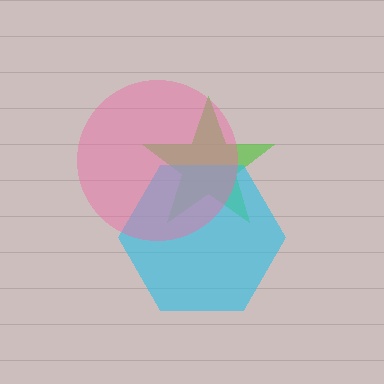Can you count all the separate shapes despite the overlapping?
Yes, there are 3 separate shapes.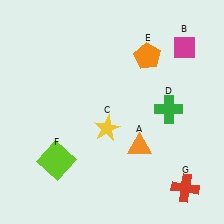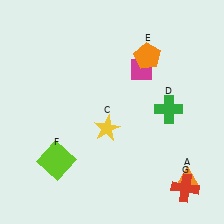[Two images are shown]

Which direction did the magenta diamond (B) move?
The magenta diamond (B) moved left.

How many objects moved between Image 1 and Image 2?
2 objects moved between the two images.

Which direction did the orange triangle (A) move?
The orange triangle (A) moved right.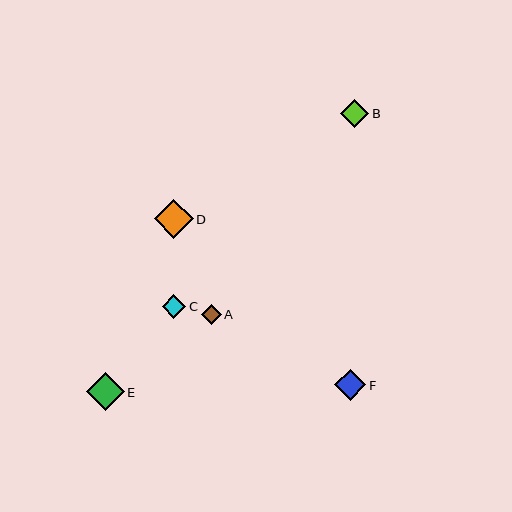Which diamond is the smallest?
Diamond A is the smallest with a size of approximately 20 pixels.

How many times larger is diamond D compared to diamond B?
Diamond D is approximately 1.4 times the size of diamond B.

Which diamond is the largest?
Diamond D is the largest with a size of approximately 39 pixels.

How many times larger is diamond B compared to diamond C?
Diamond B is approximately 1.2 times the size of diamond C.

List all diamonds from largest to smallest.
From largest to smallest: D, E, F, B, C, A.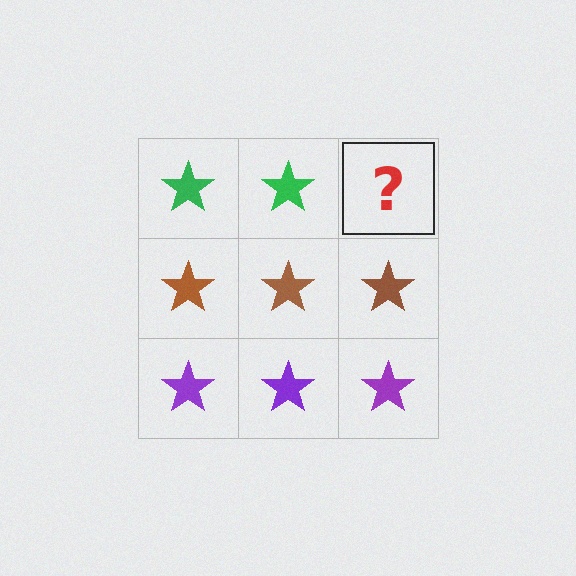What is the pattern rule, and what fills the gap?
The rule is that each row has a consistent color. The gap should be filled with a green star.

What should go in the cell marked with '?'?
The missing cell should contain a green star.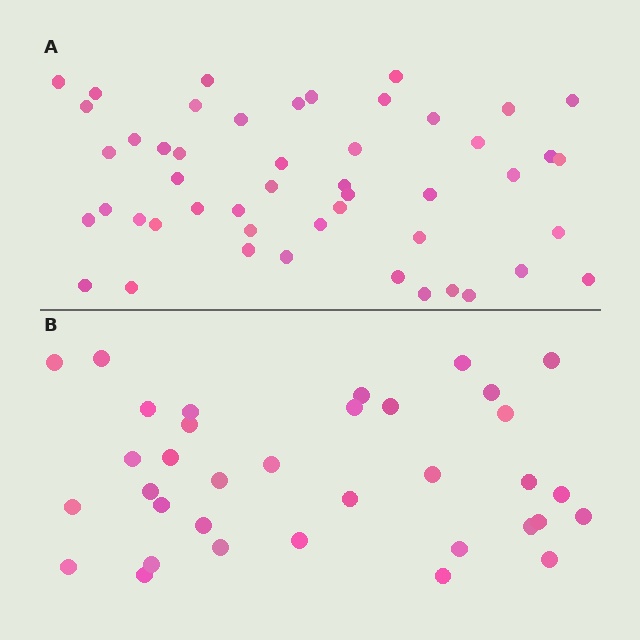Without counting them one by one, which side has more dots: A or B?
Region A (the top region) has more dots.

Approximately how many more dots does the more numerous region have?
Region A has approximately 15 more dots than region B.